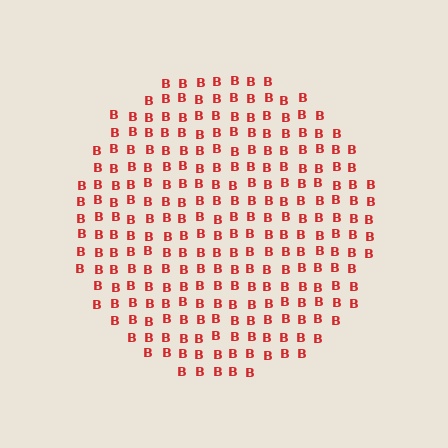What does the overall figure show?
The overall figure shows a circle.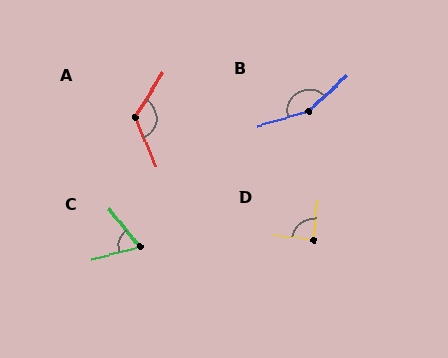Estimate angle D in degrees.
Approximately 89 degrees.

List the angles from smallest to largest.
C (65°), D (89°), A (124°), B (153°).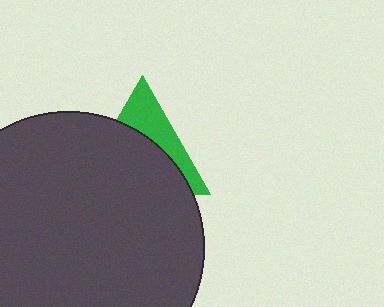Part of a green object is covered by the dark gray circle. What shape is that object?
It is a triangle.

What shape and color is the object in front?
The object in front is a dark gray circle.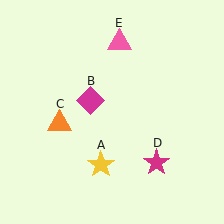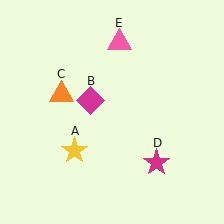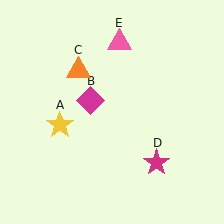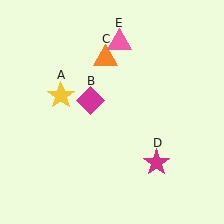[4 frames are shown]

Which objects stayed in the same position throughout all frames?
Magenta diamond (object B) and magenta star (object D) and pink triangle (object E) remained stationary.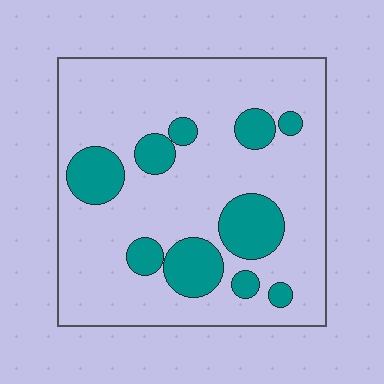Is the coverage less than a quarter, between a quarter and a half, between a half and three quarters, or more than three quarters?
Less than a quarter.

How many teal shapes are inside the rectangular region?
10.